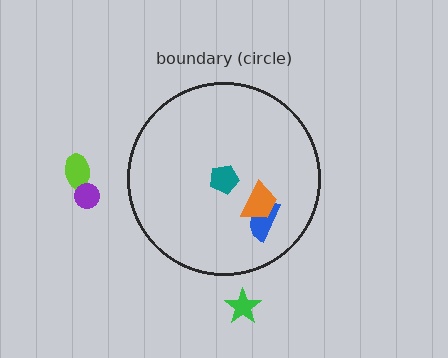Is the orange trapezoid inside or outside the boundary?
Inside.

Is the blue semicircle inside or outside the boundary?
Inside.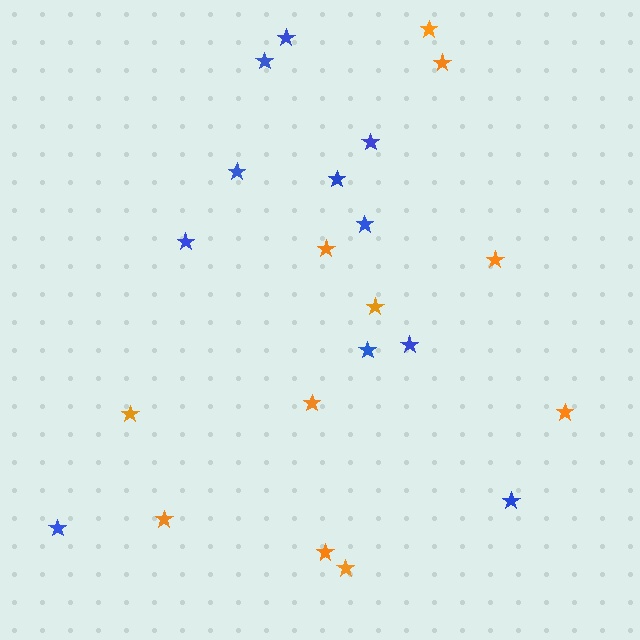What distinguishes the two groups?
There are 2 groups: one group of blue stars (11) and one group of orange stars (11).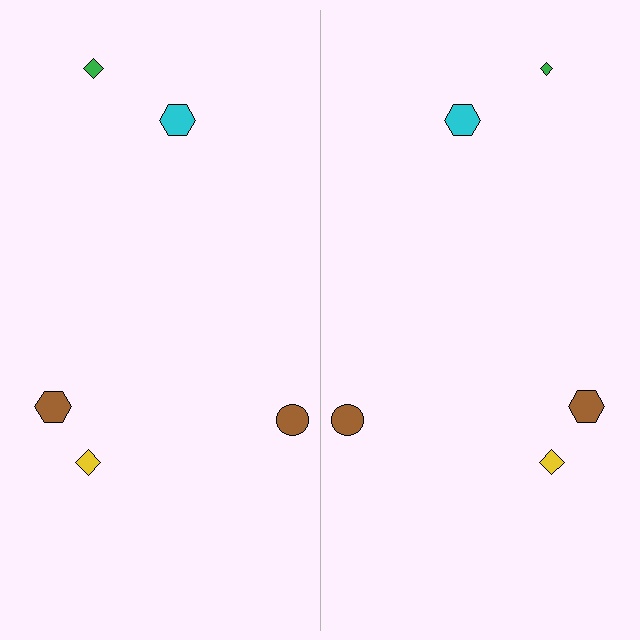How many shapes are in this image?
There are 10 shapes in this image.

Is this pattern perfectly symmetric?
No, the pattern is not perfectly symmetric. The green diamond on the right side has a different size than its mirror counterpart.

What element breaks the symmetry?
The green diamond on the right side has a different size than its mirror counterpart.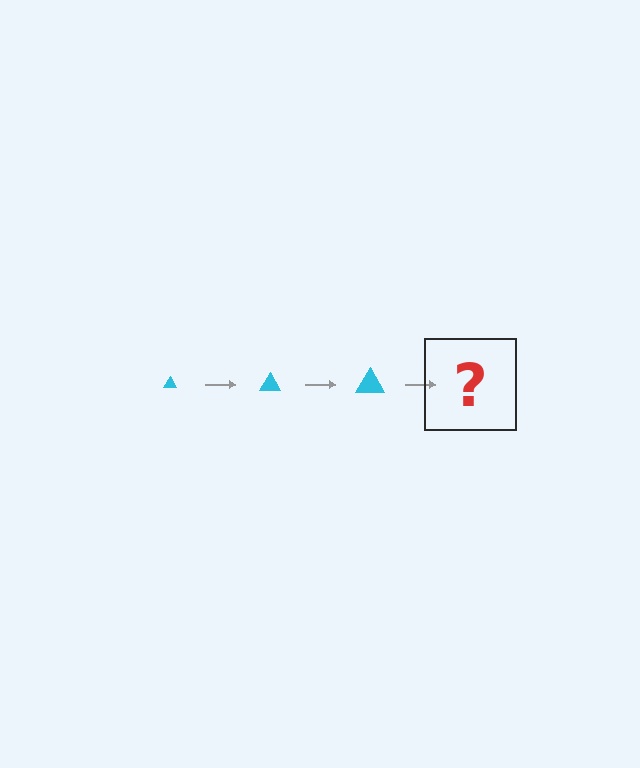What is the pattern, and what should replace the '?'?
The pattern is that the triangle gets progressively larger each step. The '?' should be a cyan triangle, larger than the previous one.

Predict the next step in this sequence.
The next step is a cyan triangle, larger than the previous one.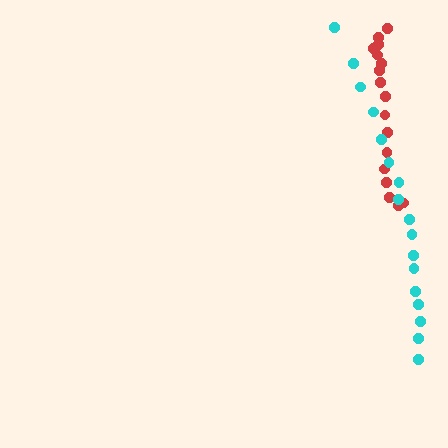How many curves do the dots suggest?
There are 2 distinct paths.